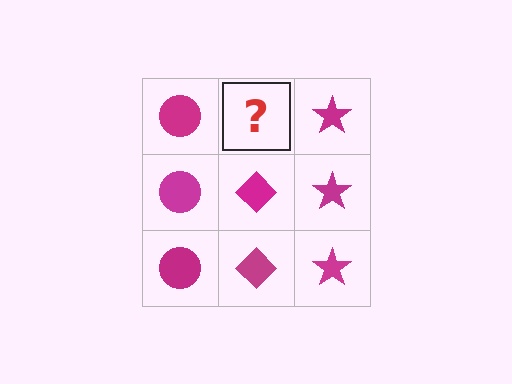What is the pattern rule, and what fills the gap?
The rule is that each column has a consistent shape. The gap should be filled with a magenta diamond.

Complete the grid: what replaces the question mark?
The question mark should be replaced with a magenta diamond.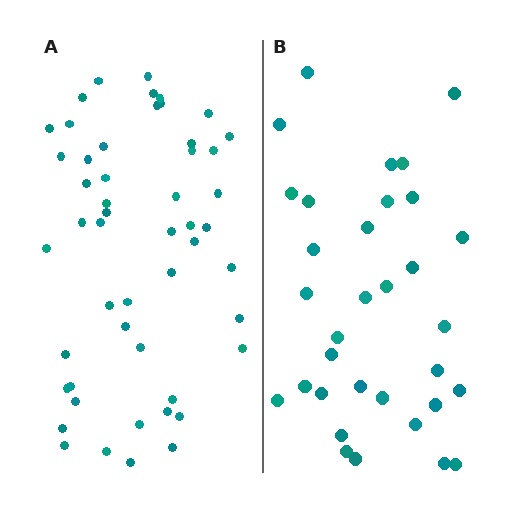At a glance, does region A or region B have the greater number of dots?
Region A (the left region) has more dots.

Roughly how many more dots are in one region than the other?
Region A has approximately 20 more dots than region B.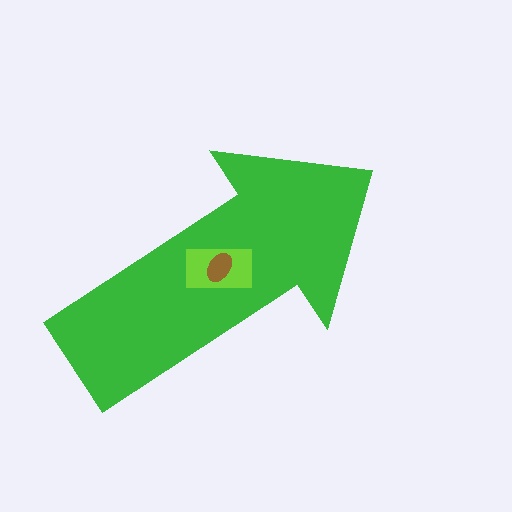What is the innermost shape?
The brown ellipse.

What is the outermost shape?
The green arrow.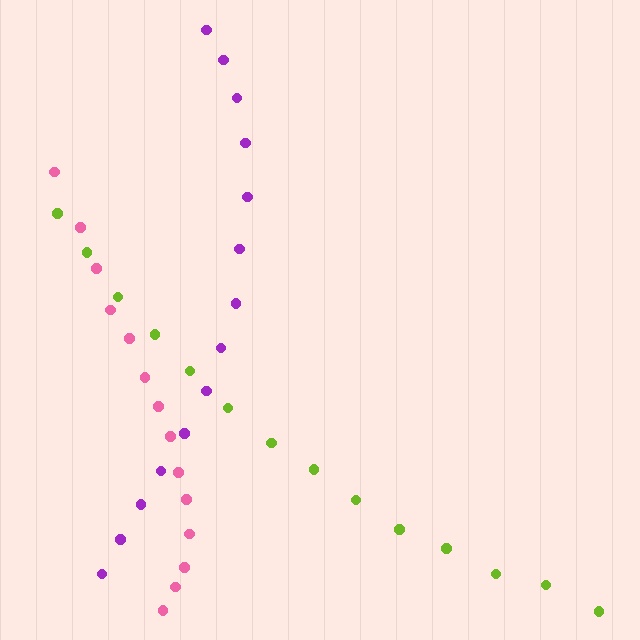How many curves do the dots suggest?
There are 3 distinct paths.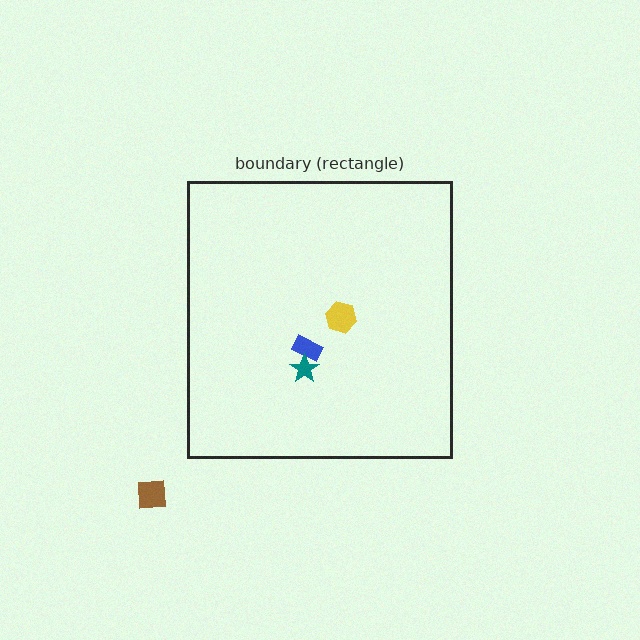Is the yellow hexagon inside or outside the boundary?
Inside.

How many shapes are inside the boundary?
3 inside, 1 outside.